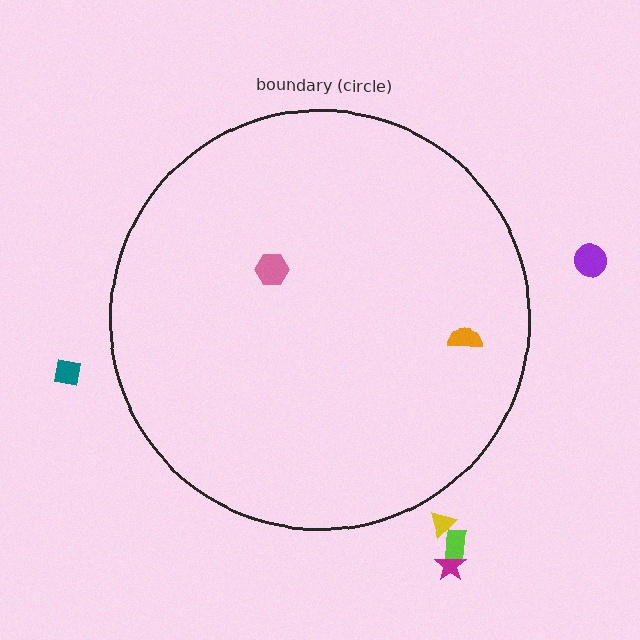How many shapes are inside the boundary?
2 inside, 5 outside.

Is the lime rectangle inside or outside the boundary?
Outside.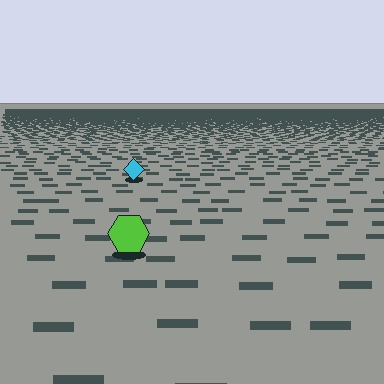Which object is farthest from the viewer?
The cyan diamond is farthest from the viewer. It appears smaller and the ground texture around it is denser.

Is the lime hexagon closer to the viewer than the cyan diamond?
Yes. The lime hexagon is closer — you can tell from the texture gradient: the ground texture is coarser near it.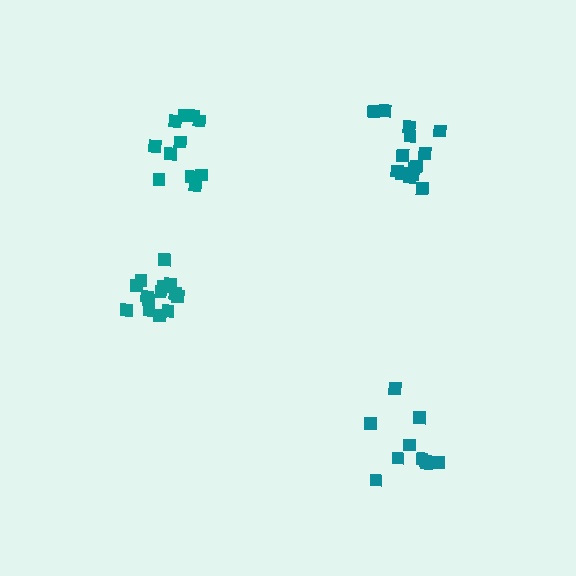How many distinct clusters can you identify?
There are 4 distinct clusters.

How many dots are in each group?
Group 1: 11 dots, Group 2: 14 dots, Group 3: 10 dots, Group 4: 14 dots (49 total).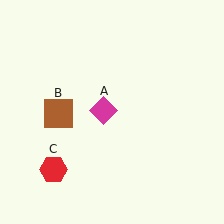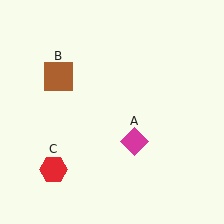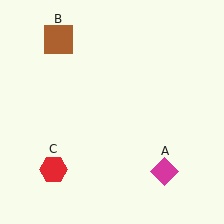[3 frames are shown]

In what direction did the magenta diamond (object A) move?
The magenta diamond (object A) moved down and to the right.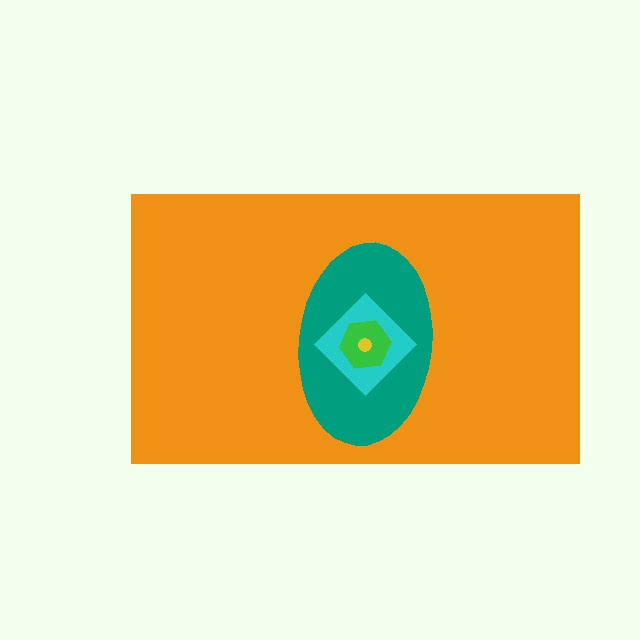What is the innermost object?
The yellow circle.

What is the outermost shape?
The orange rectangle.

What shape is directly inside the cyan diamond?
The green hexagon.